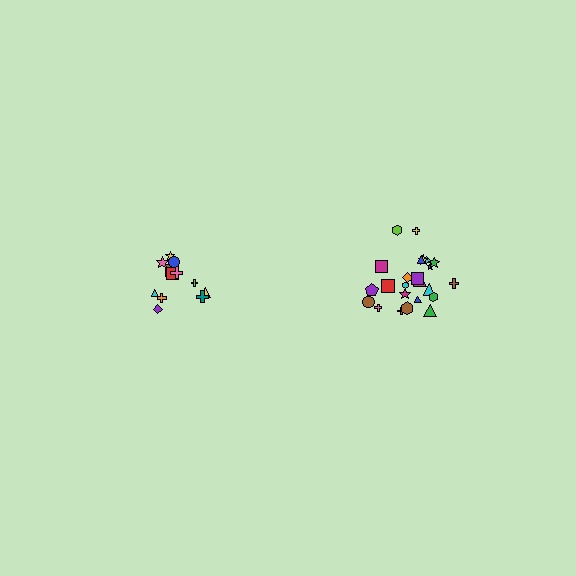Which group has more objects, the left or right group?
The right group.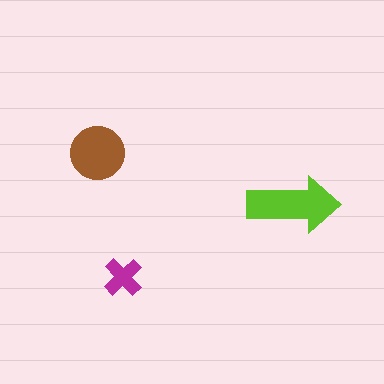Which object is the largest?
The lime arrow.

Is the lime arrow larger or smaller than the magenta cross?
Larger.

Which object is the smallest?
The magenta cross.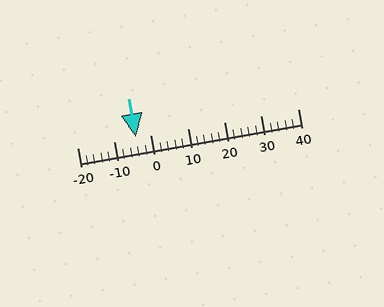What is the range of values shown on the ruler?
The ruler shows values from -20 to 40.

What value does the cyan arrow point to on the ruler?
The cyan arrow points to approximately -4.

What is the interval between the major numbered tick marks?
The major tick marks are spaced 10 units apart.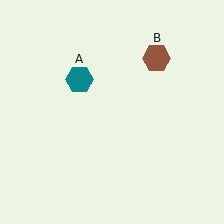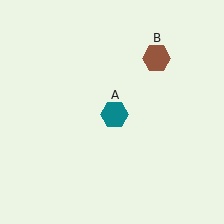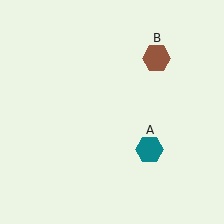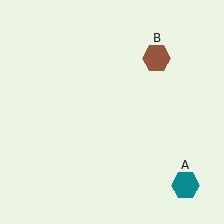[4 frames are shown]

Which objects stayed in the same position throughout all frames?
Brown hexagon (object B) remained stationary.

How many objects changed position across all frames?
1 object changed position: teal hexagon (object A).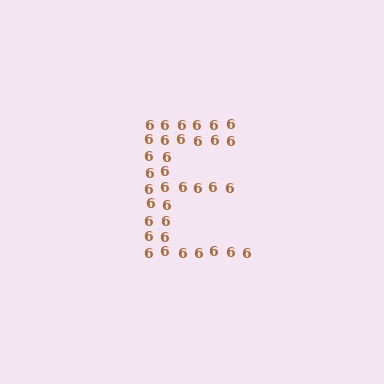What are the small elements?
The small elements are digit 6's.